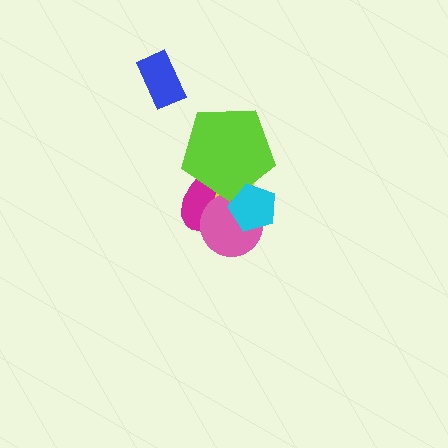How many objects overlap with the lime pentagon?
3 objects overlap with the lime pentagon.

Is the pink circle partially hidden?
Yes, it is partially covered by another shape.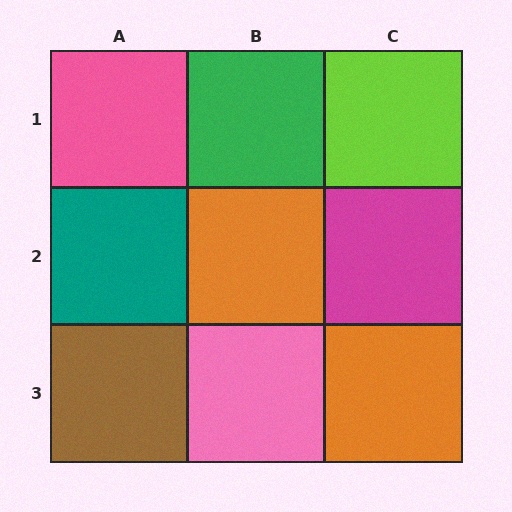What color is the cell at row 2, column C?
Magenta.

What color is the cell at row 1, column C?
Lime.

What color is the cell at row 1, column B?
Green.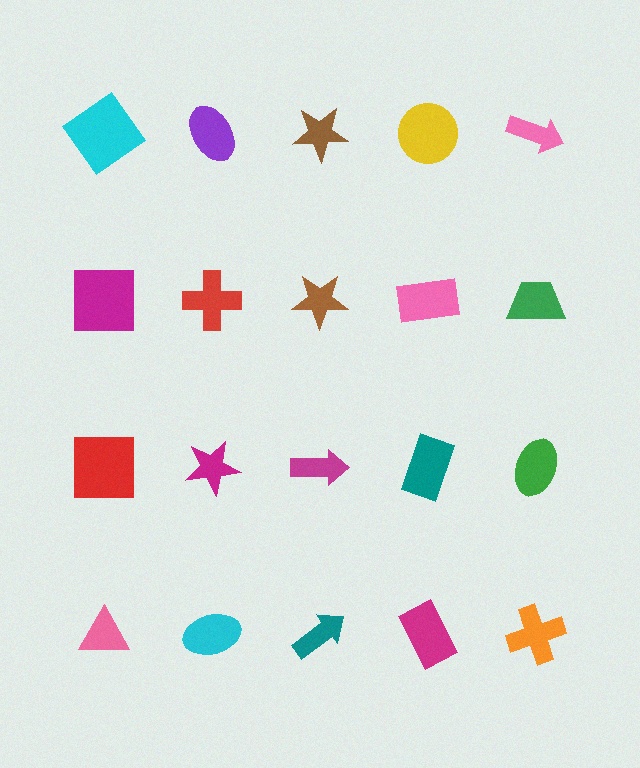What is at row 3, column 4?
A teal rectangle.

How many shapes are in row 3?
5 shapes.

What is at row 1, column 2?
A purple ellipse.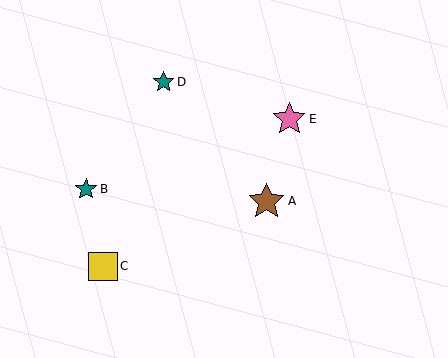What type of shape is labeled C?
Shape C is a yellow square.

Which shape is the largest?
The brown star (labeled A) is the largest.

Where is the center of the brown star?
The center of the brown star is at (266, 201).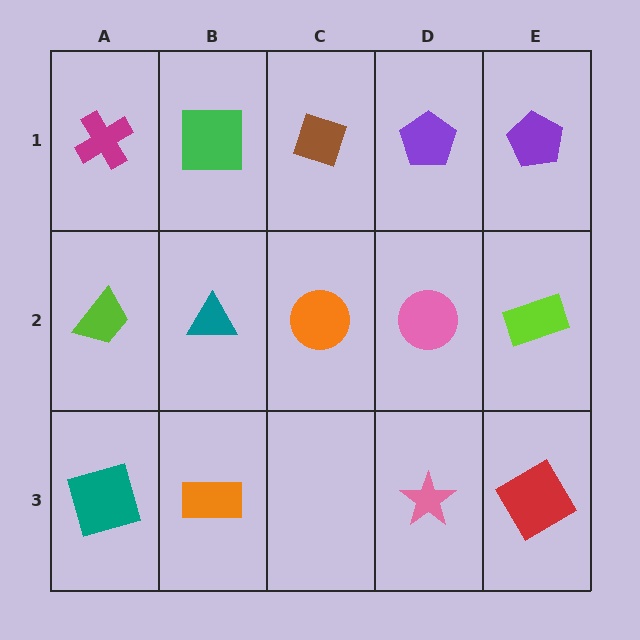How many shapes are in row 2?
5 shapes.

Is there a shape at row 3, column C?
No, that cell is empty.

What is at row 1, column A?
A magenta cross.